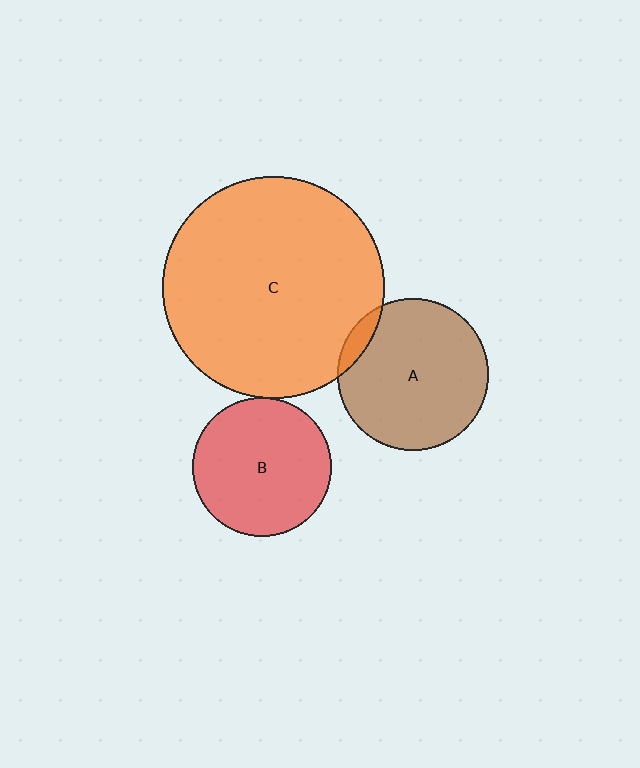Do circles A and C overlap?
Yes.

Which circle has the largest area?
Circle C (orange).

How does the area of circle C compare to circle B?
Approximately 2.6 times.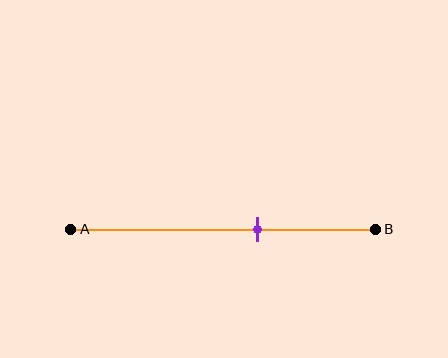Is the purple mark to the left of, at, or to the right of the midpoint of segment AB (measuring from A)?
The purple mark is to the right of the midpoint of segment AB.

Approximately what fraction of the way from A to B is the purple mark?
The purple mark is approximately 60% of the way from A to B.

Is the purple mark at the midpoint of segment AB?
No, the mark is at about 60% from A, not at the 50% midpoint.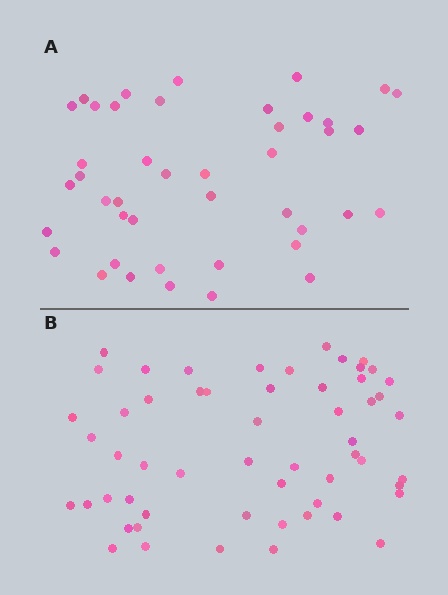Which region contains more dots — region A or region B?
Region B (the bottom region) has more dots.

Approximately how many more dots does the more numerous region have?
Region B has approximately 15 more dots than region A.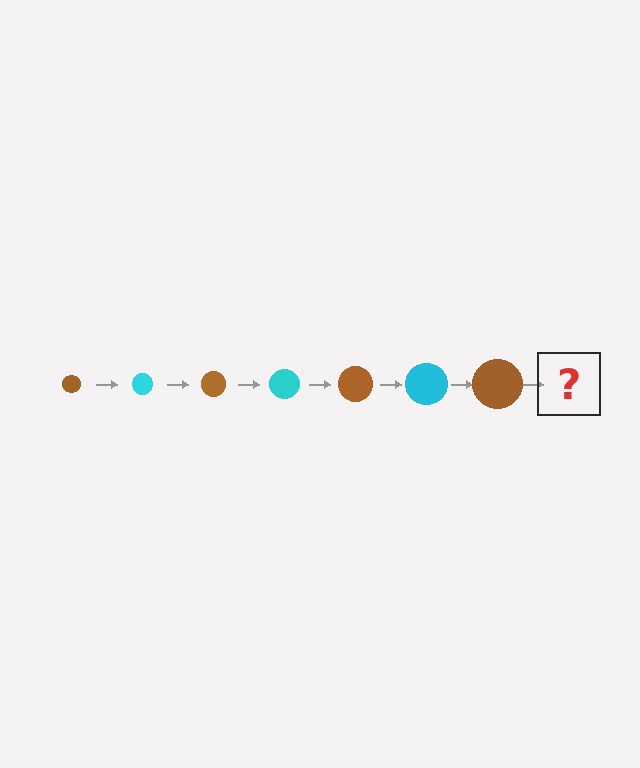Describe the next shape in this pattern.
It should be a cyan circle, larger than the previous one.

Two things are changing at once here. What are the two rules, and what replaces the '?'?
The two rules are that the circle grows larger each step and the color cycles through brown and cyan. The '?' should be a cyan circle, larger than the previous one.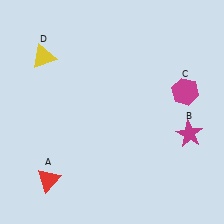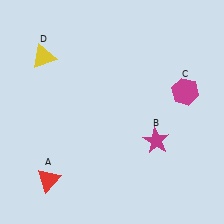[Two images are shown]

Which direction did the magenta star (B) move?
The magenta star (B) moved left.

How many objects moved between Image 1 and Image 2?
1 object moved between the two images.